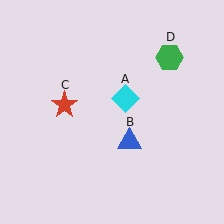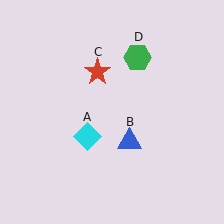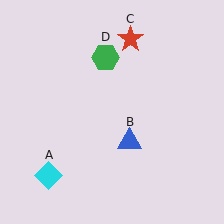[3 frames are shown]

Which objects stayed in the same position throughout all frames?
Blue triangle (object B) remained stationary.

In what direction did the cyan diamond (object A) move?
The cyan diamond (object A) moved down and to the left.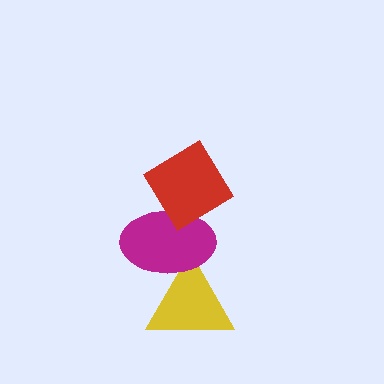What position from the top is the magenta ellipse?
The magenta ellipse is 2nd from the top.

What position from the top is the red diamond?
The red diamond is 1st from the top.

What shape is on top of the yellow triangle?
The magenta ellipse is on top of the yellow triangle.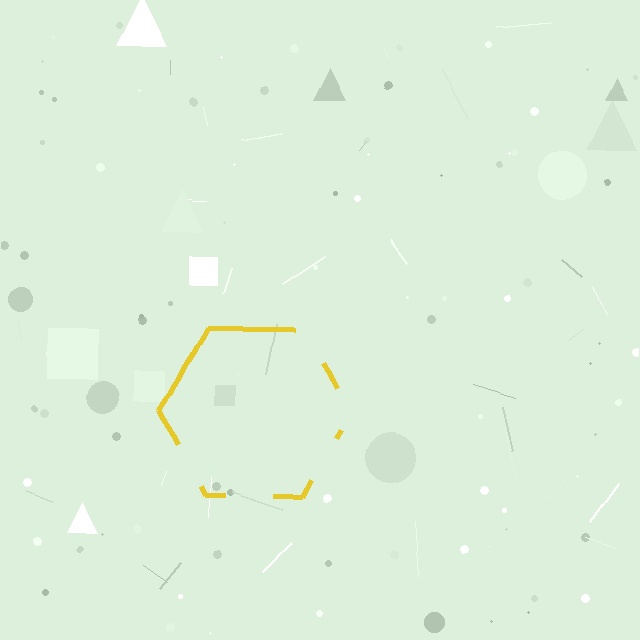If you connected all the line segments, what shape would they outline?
They would outline a hexagon.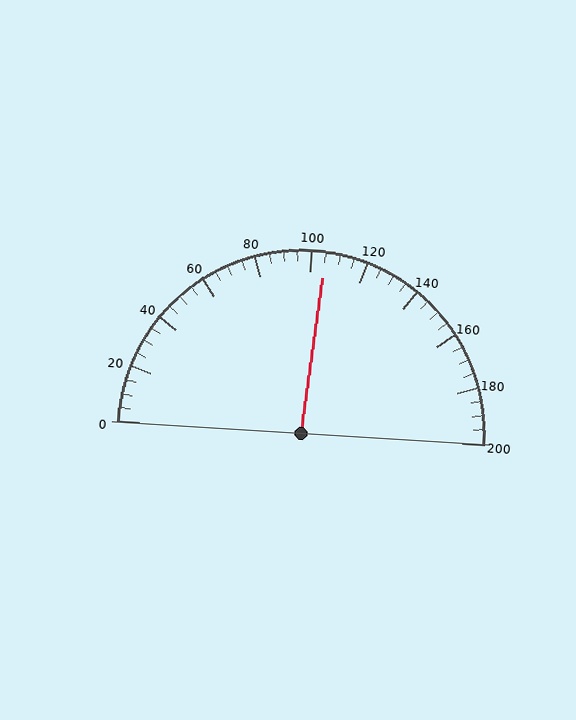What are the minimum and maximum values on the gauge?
The gauge ranges from 0 to 200.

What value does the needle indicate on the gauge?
The needle indicates approximately 105.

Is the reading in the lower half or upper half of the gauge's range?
The reading is in the upper half of the range (0 to 200).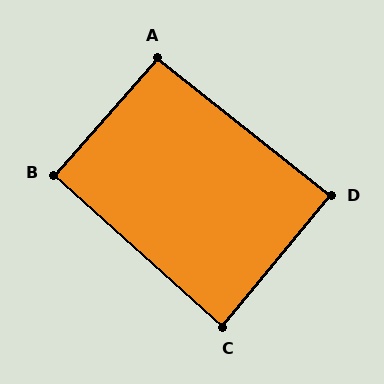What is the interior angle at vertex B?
Approximately 91 degrees (approximately right).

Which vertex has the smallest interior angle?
C, at approximately 87 degrees.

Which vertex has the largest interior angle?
A, at approximately 93 degrees.